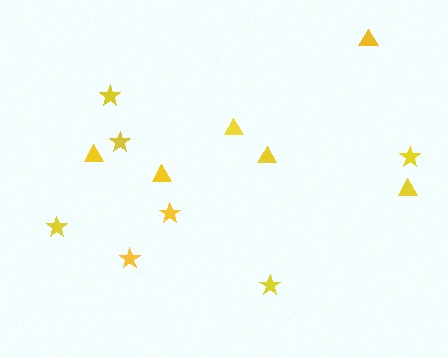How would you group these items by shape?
There are 2 groups: one group of triangles (6) and one group of stars (7).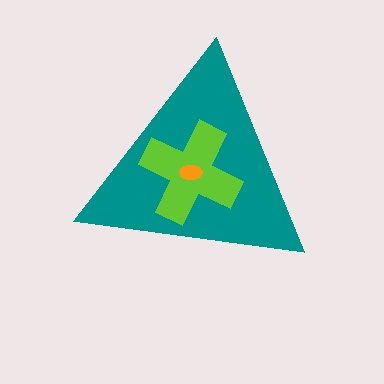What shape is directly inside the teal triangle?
The lime cross.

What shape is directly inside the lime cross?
The orange ellipse.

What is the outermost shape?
The teal triangle.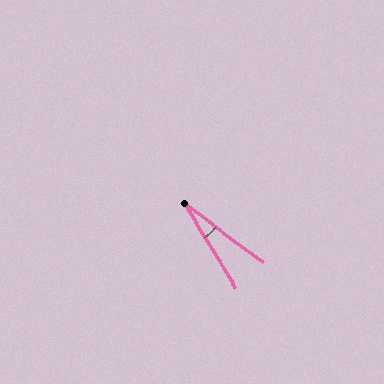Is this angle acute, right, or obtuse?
It is acute.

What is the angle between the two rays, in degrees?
Approximately 22 degrees.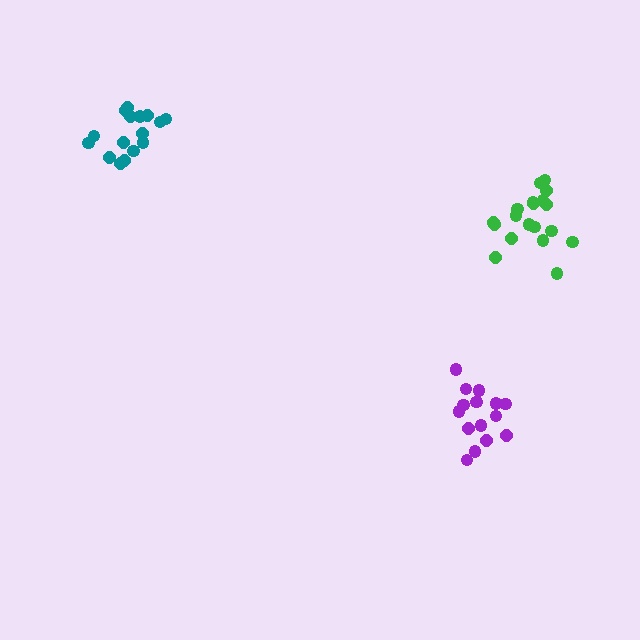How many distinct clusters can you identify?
There are 3 distinct clusters.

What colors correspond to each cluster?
The clusters are colored: purple, teal, green.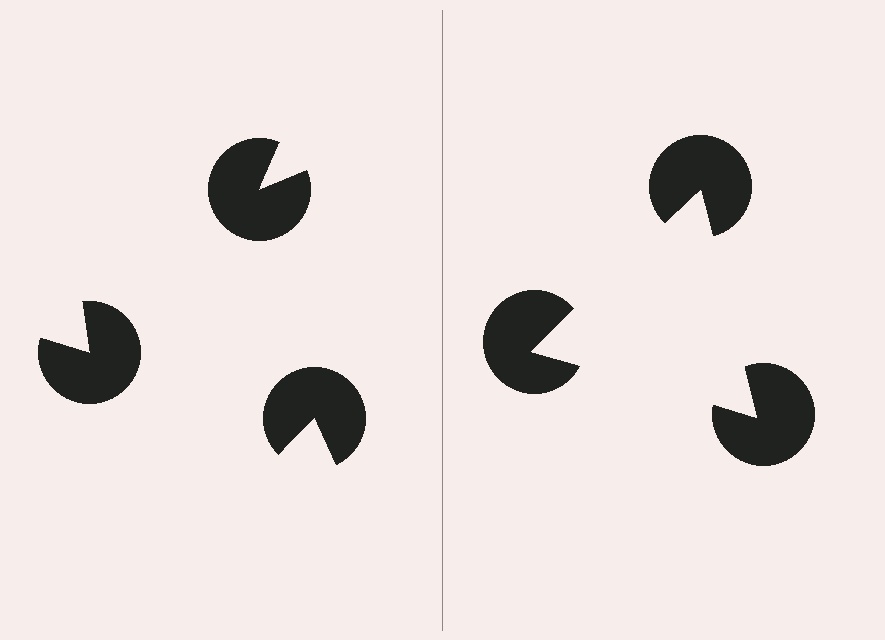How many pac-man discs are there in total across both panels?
6 — 3 on each side.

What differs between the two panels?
The pac-man discs are positioned identically on both sides; only the wedge orientations differ. On the right they align to a triangle; on the left they are misaligned.